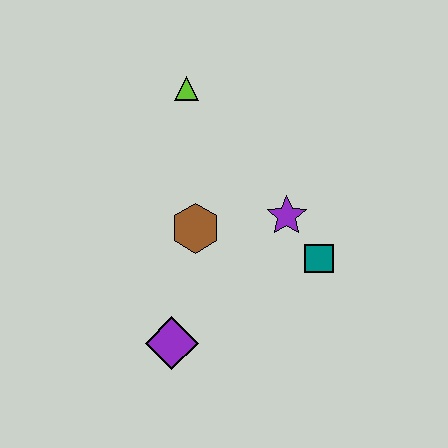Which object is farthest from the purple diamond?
The lime triangle is farthest from the purple diamond.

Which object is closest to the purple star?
The teal square is closest to the purple star.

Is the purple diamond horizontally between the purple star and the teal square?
No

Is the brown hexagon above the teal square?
Yes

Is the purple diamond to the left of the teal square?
Yes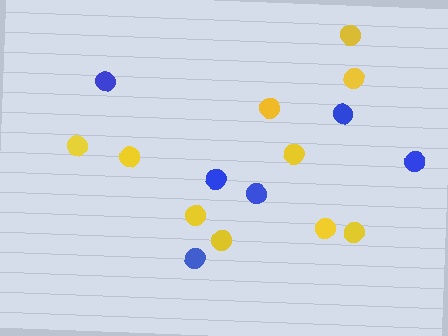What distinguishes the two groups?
There are 2 groups: one group of yellow circles (10) and one group of blue circles (6).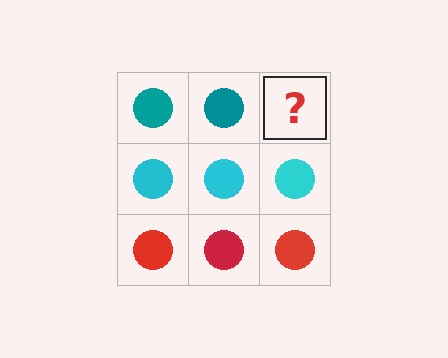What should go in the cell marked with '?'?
The missing cell should contain a teal circle.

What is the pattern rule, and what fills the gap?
The rule is that each row has a consistent color. The gap should be filled with a teal circle.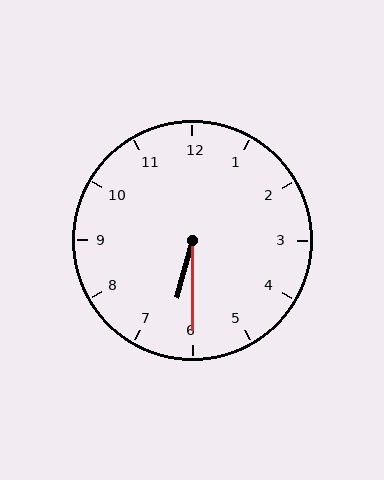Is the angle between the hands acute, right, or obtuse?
It is acute.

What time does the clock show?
6:30.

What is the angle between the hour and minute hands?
Approximately 15 degrees.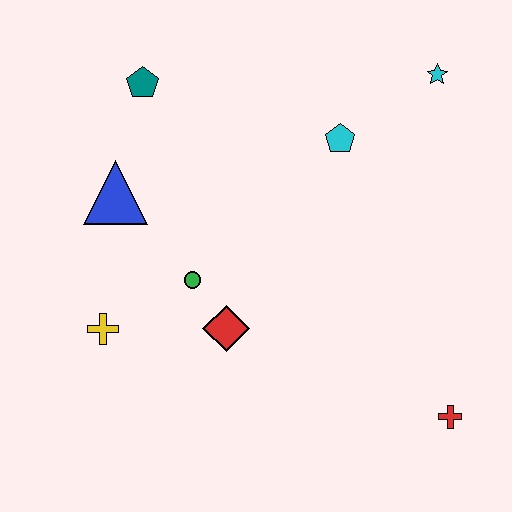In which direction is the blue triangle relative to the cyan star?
The blue triangle is to the left of the cyan star.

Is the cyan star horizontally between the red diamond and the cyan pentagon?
No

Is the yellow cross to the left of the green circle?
Yes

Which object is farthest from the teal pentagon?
The red cross is farthest from the teal pentagon.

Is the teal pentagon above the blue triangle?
Yes